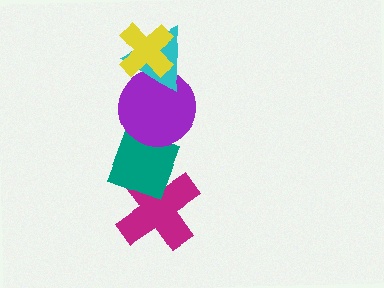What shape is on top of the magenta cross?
The teal diamond is on top of the magenta cross.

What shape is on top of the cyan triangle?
The yellow cross is on top of the cyan triangle.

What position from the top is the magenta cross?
The magenta cross is 5th from the top.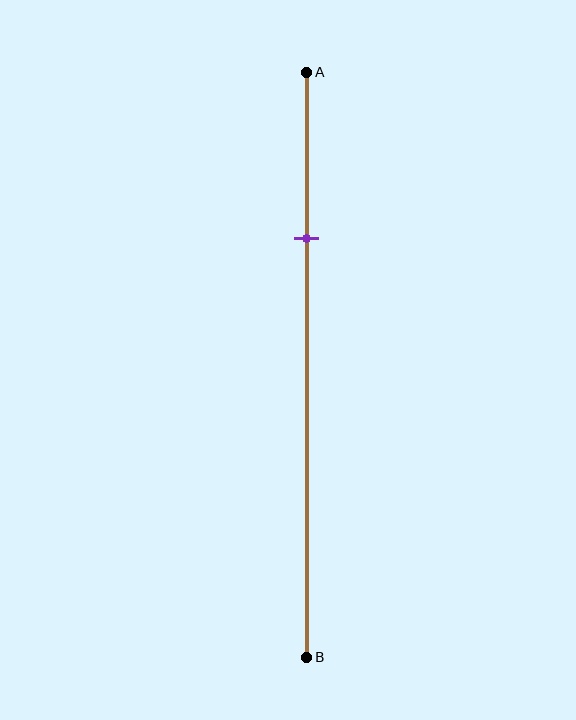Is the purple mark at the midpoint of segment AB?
No, the mark is at about 30% from A, not at the 50% midpoint.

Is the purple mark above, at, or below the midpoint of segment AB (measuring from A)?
The purple mark is above the midpoint of segment AB.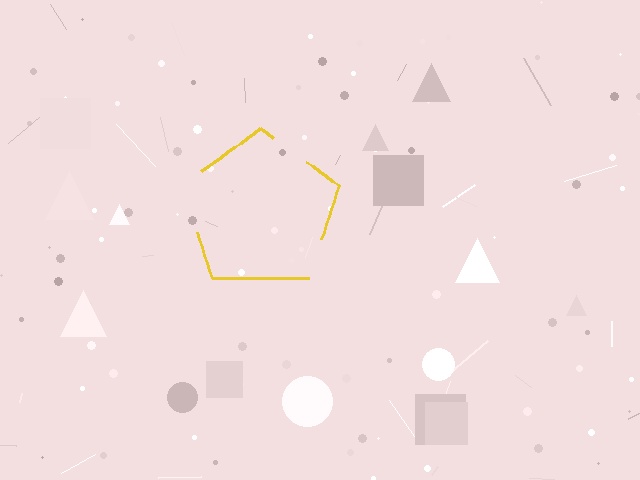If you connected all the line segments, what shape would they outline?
They would outline a pentagon.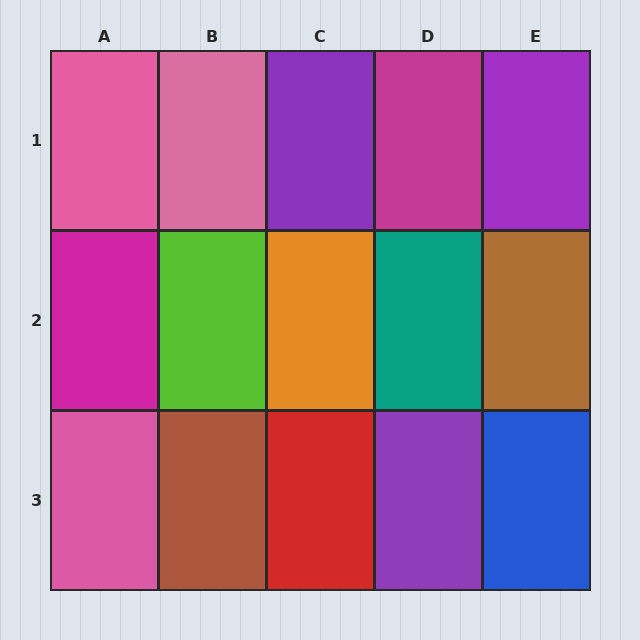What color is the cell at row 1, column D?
Magenta.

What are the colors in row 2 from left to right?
Magenta, lime, orange, teal, brown.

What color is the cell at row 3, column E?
Blue.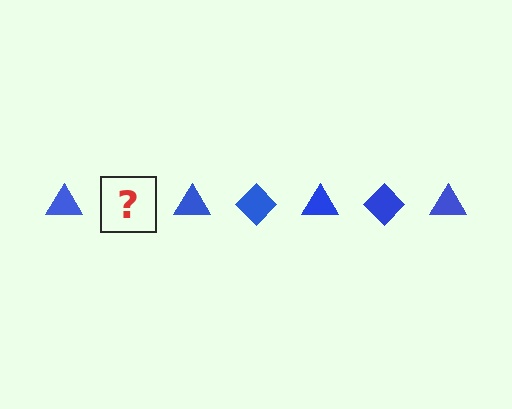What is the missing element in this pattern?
The missing element is a blue diamond.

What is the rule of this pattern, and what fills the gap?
The rule is that the pattern cycles through triangle, diamond shapes in blue. The gap should be filled with a blue diamond.